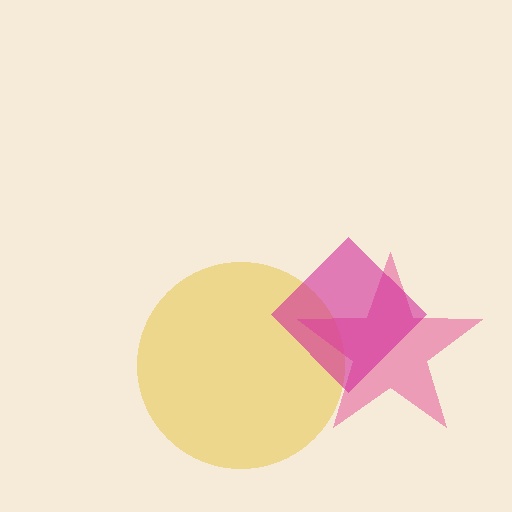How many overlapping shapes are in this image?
There are 3 overlapping shapes in the image.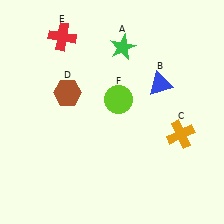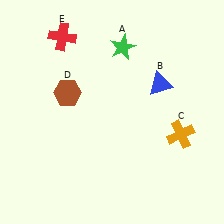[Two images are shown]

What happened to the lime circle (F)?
The lime circle (F) was removed in Image 2. It was in the top-right area of Image 1.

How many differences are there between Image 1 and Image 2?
There is 1 difference between the two images.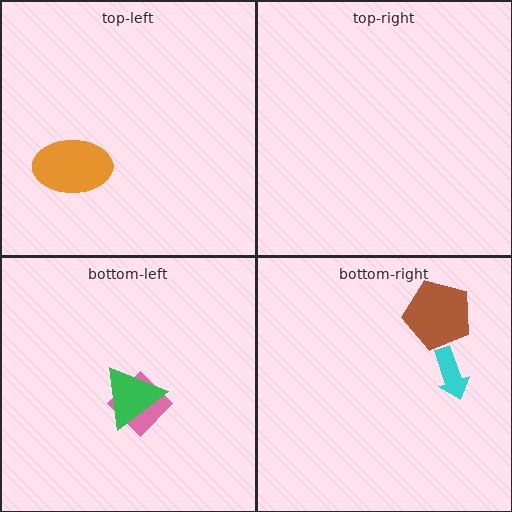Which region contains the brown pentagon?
The bottom-right region.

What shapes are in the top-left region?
The orange ellipse.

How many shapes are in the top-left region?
1.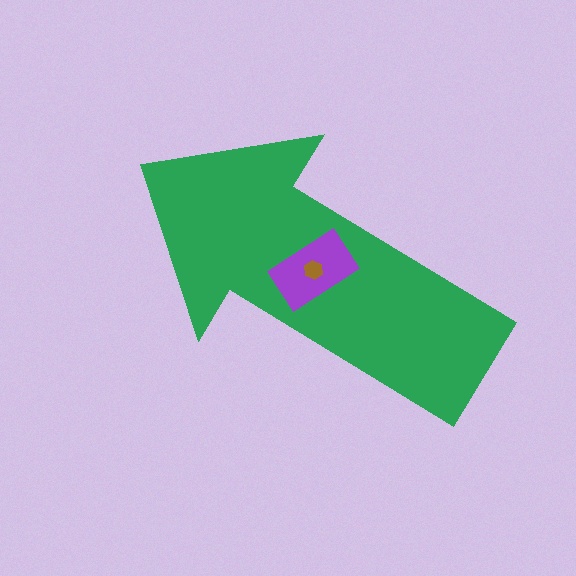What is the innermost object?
The brown hexagon.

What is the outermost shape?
The green arrow.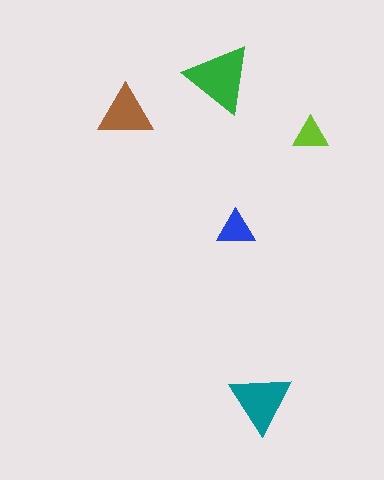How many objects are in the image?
There are 5 objects in the image.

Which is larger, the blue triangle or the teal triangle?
The teal one.